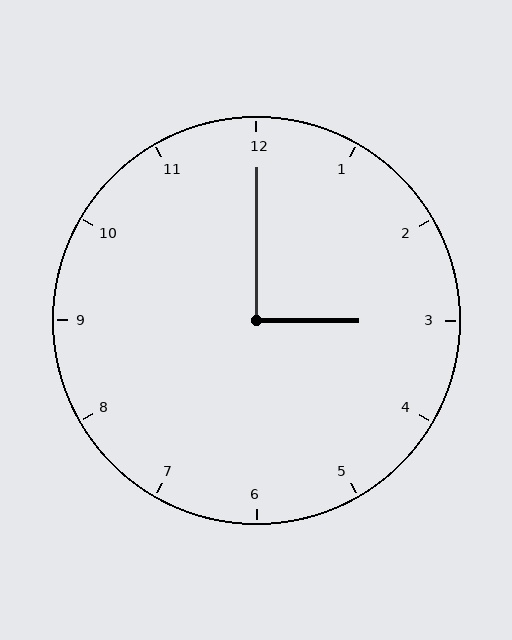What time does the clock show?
3:00.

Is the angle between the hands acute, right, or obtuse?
It is right.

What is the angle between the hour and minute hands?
Approximately 90 degrees.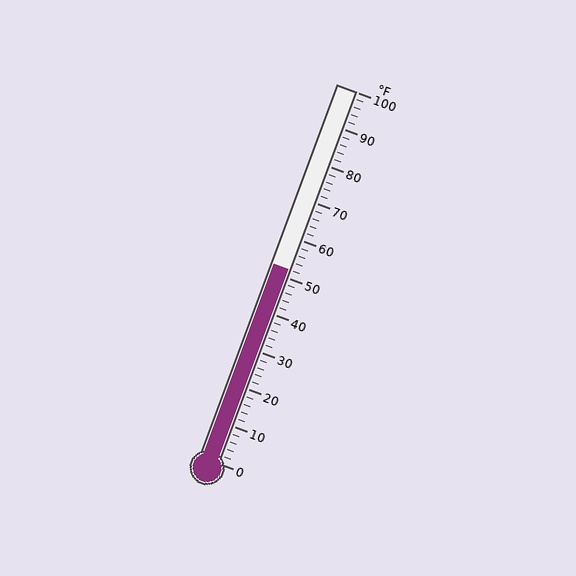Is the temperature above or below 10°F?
The temperature is above 10°F.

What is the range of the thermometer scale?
The thermometer scale ranges from 0°F to 100°F.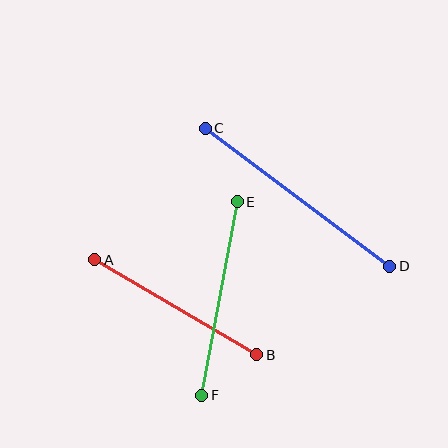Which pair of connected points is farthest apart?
Points C and D are farthest apart.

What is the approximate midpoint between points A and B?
The midpoint is at approximately (176, 307) pixels.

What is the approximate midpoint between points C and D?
The midpoint is at approximately (298, 197) pixels.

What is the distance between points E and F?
The distance is approximately 197 pixels.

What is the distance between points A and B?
The distance is approximately 188 pixels.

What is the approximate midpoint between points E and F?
The midpoint is at approximately (219, 298) pixels.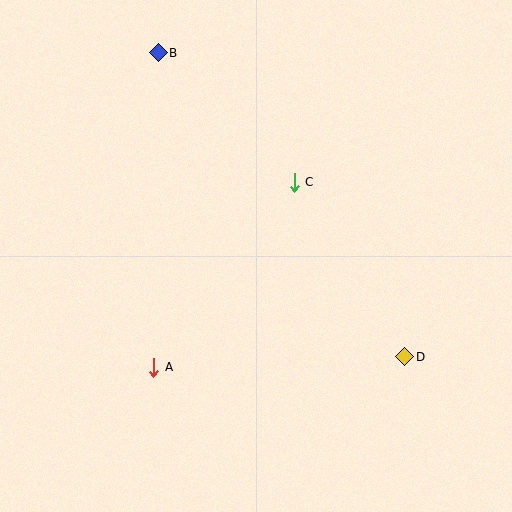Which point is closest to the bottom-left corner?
Point A is closest to the bottom-left corner.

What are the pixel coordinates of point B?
Point B is at (158, 53).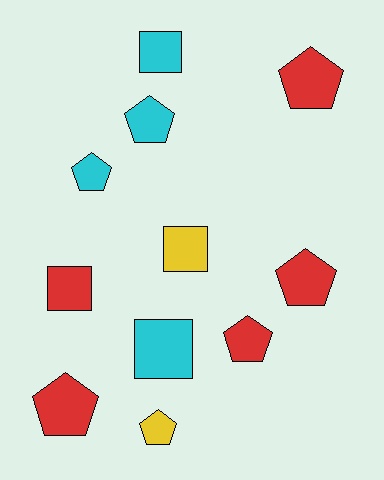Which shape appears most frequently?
Pentagon, with 7 objects.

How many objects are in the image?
There are 11 objects.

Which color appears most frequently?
Red, with 5 objects.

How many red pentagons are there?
There are 4 red pentagons.